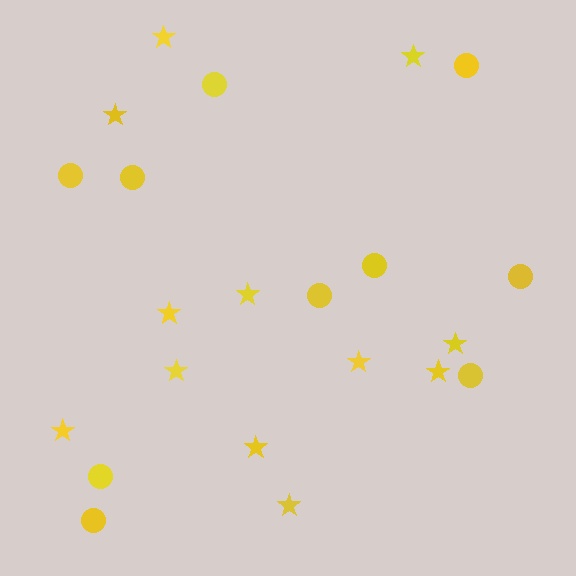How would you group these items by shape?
There are 2 groups: one group of stars (12) and one group of circles (10).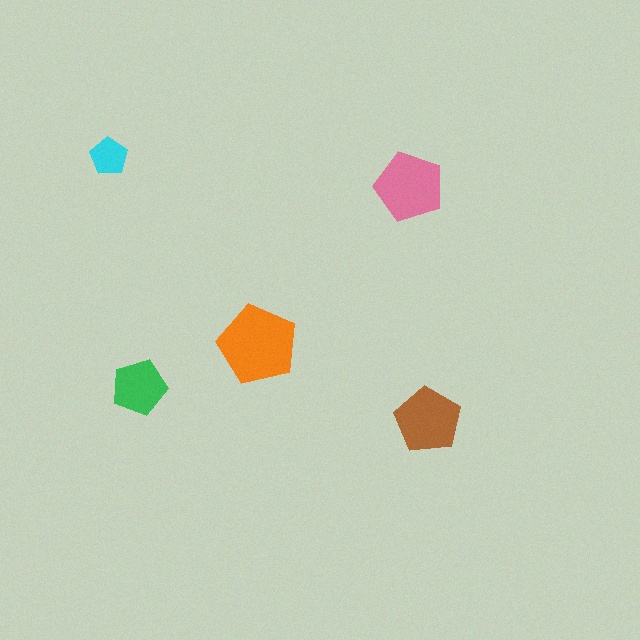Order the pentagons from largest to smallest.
the orange one, the pink one, the brown one, the green one, the cyan one.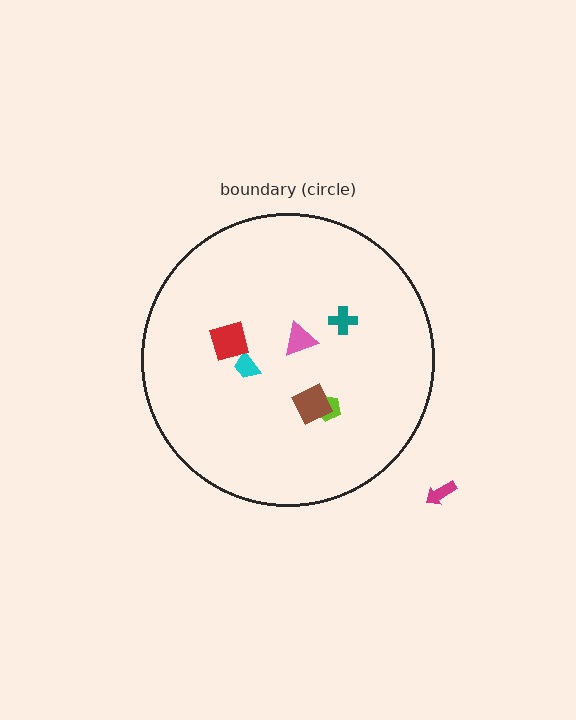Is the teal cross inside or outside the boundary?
Inside.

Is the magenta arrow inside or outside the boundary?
Outside.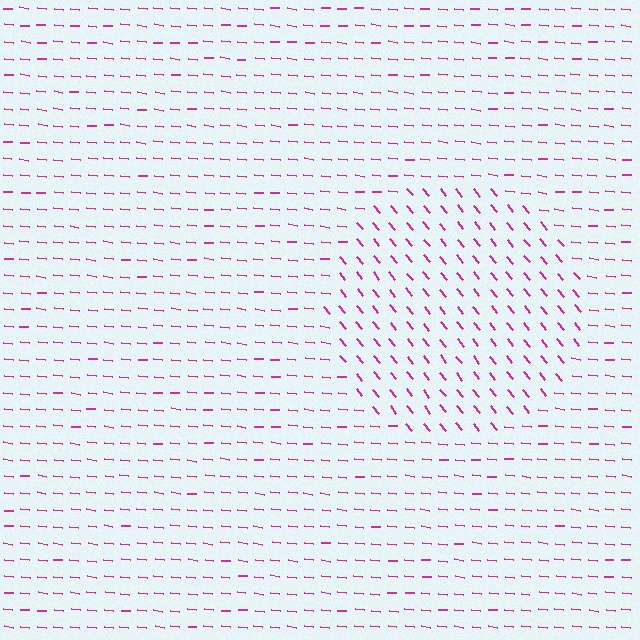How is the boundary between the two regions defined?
The boundary is defined purely by a change in line orientation (approximately 45 degrees difference). All lines are the same color and thickness.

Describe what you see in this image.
The image is filled with small magenta line segments. A circle region in the image has lines oriented differently from the surrounding lines, creating a visible texture boundary.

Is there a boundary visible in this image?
Yes, there is a texture boundary formed by a change in line orientation.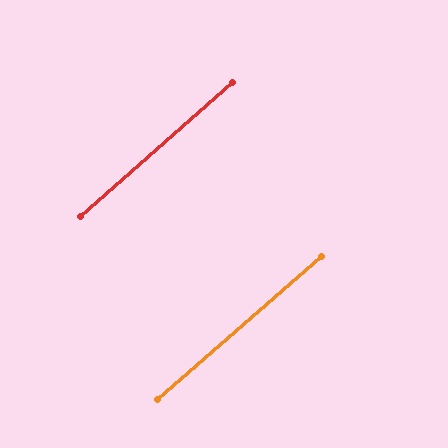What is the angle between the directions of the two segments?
Approximately 0 degrees.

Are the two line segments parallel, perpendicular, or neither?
Parallel — their directions differ by only 0.3°.